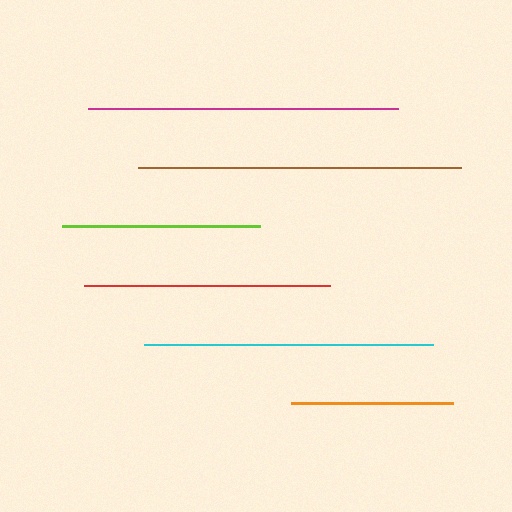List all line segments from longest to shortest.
From longest to shortest: brown, magenta, cyan, red, lime, orange.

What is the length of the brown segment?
The brown segment is approximately 324 pixels long.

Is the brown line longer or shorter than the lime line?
The brown line is longer than the lime line.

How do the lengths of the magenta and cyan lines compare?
The magenta and cyan lines are approximately the same length.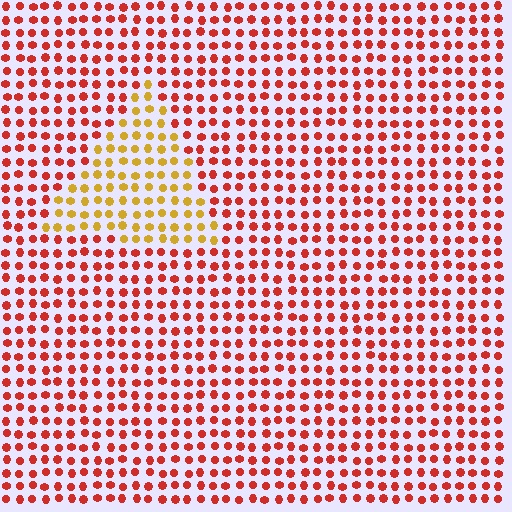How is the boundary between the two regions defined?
The boundary is defined purely by a slight shift in hue (about 44 degrees). Spacing, size, and orientation are identical on both sides.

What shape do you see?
I see a triangle.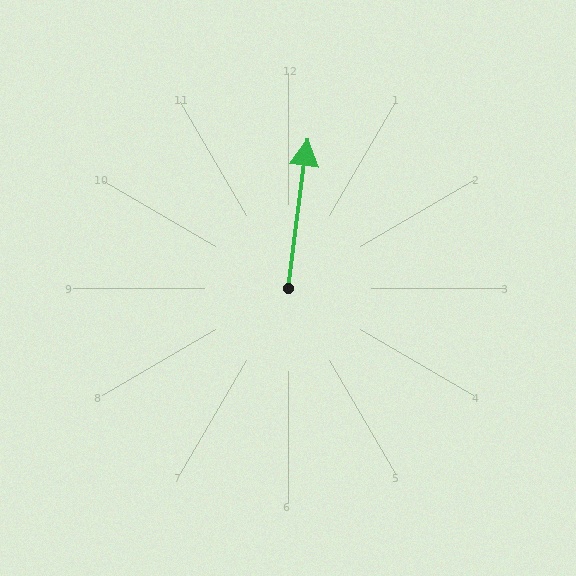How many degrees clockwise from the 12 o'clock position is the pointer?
Approximately 7 degrees.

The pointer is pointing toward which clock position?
Roughly 12 o'clock.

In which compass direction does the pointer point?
North.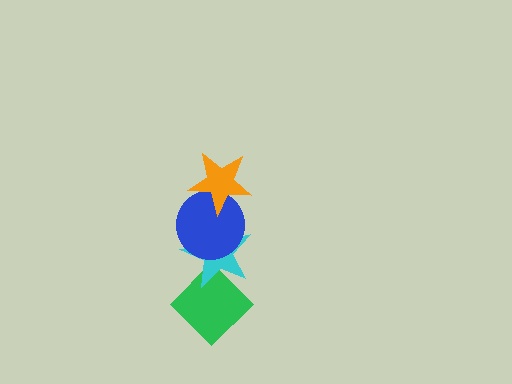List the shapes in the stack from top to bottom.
From top to bottom: the orange star, the blue circle, the cyan star, the green diamond.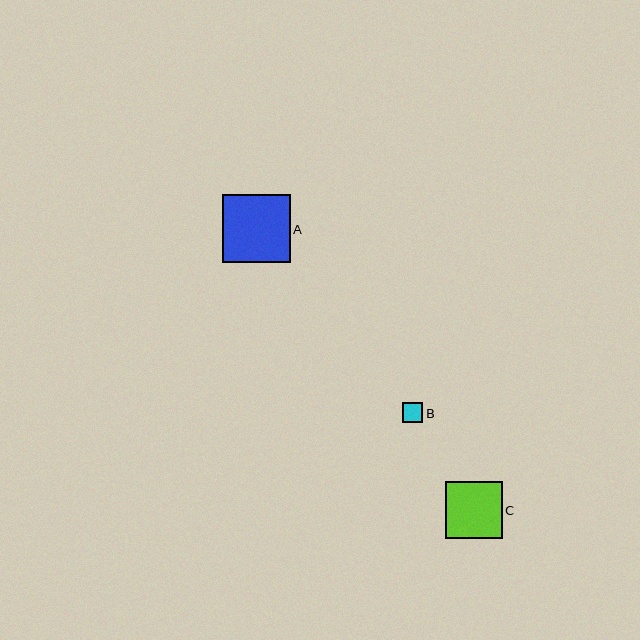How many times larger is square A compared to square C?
Square A is approximately 1.2 times the size of square C.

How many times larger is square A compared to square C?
Square A is approximately 1.2 times the size of square C.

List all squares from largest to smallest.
From largest to smallest: A, C, B.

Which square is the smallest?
Square B is the smallest with a size of approximately 21 pixels.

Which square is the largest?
Square A is the largest with a size of approximately 68 pixels.